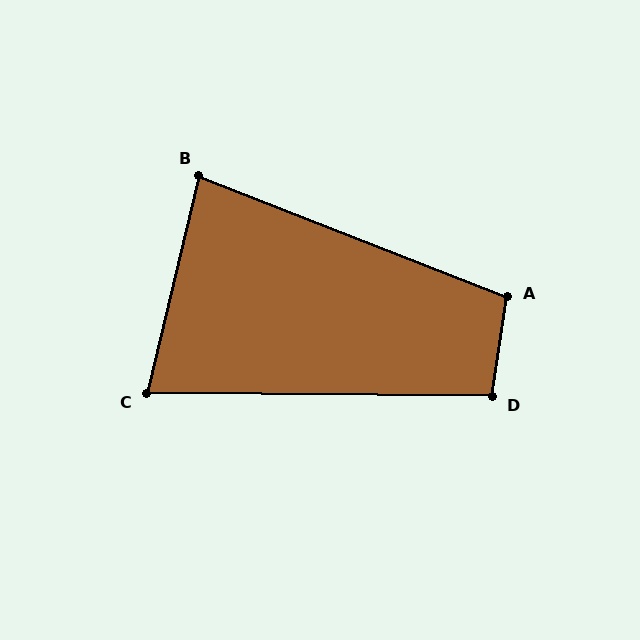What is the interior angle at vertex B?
Approximately 82 degrees (acute).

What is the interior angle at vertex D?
Approximately 98 degrees (obtuse).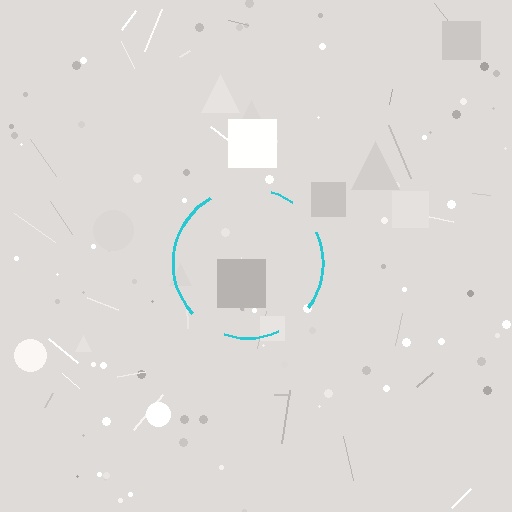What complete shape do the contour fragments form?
The contour fragments form a circle.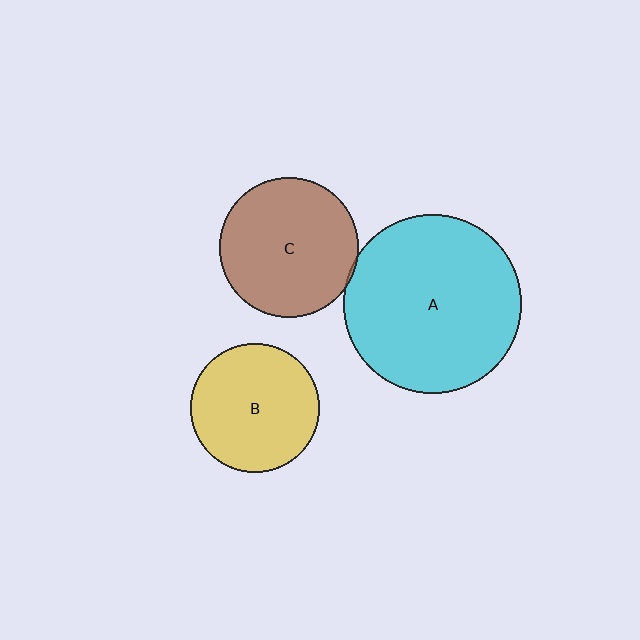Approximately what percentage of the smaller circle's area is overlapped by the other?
Approximately 5%.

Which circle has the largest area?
Circle A (cyan).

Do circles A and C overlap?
Yes.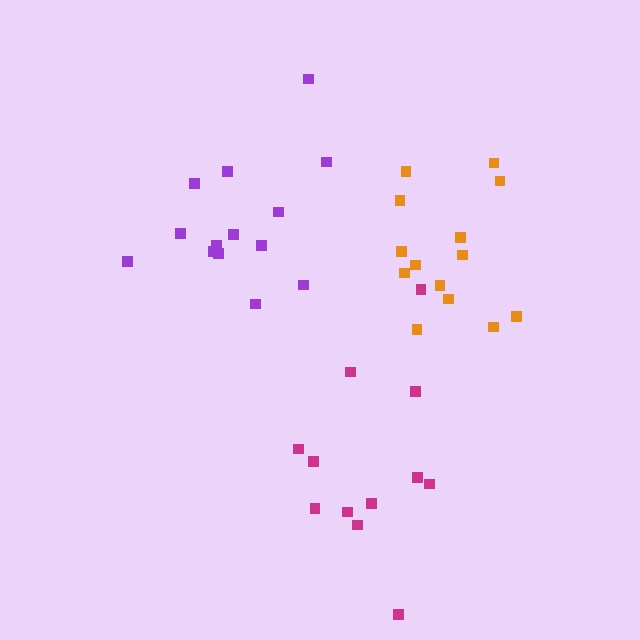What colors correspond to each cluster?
The clusters are colored: orange, purple, magenta.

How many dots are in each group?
Group 1: 14 dots, Group 2: 14 dots, Group 3: 12 dots (40 total).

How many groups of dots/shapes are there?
There are 3 groups.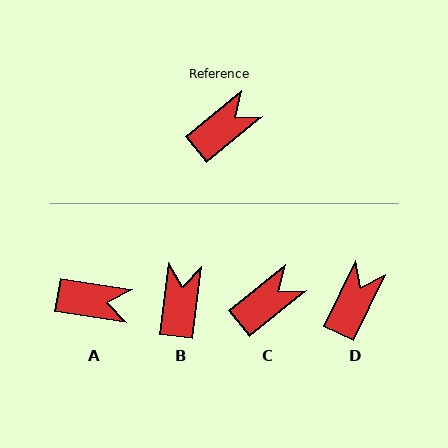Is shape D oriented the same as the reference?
No, it is off by about 25 degrees.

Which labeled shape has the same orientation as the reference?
C.